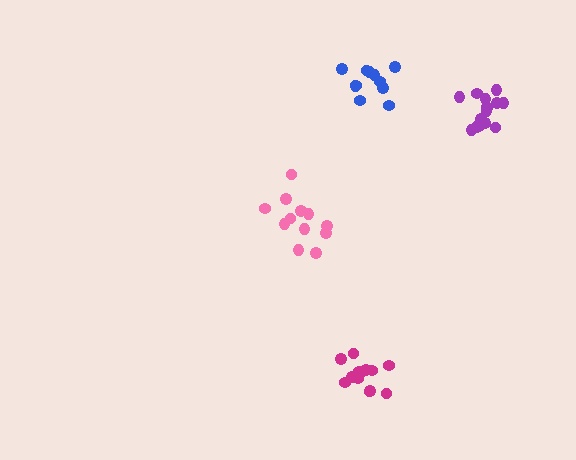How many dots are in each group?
Group 1: 13 dots, Group 2: 15 dots, Group 3: 11 dots, Group 4: 12 dots (51 total).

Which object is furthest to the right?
The purple cluster is rightmost.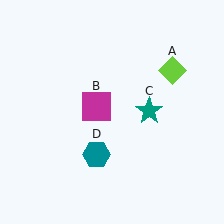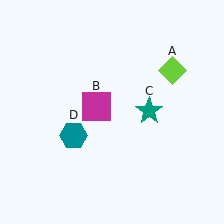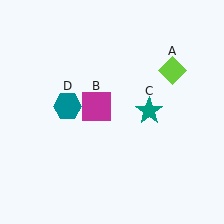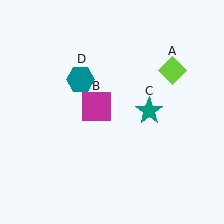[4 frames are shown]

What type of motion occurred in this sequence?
The teal hexagon (object D) rotated clockwise around the center of the scene.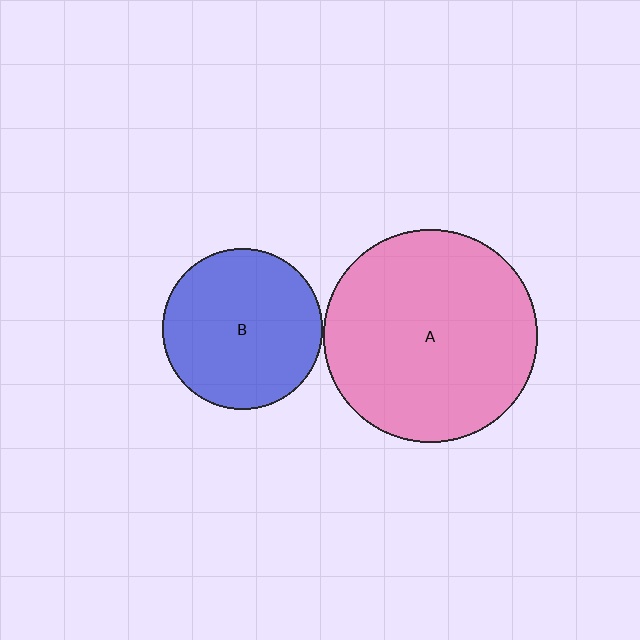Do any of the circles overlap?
No, none of the circles overlap.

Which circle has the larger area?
Circle A (pink).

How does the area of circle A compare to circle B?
Approximately 1.8 times.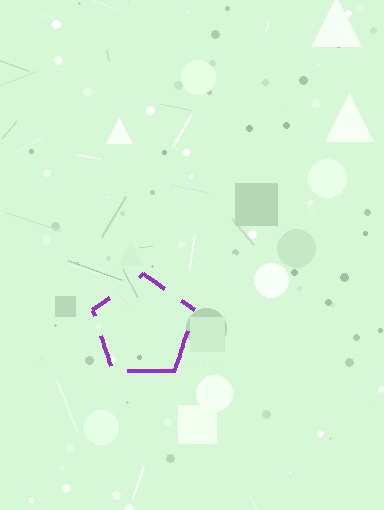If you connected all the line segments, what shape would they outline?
They would outline a pentagon.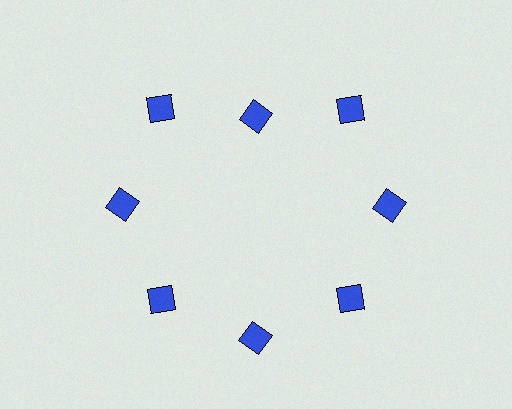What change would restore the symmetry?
The symmetry would be restored by moving it outward, back onto the ring so that all 8 diamonds sit at equal angles and equal distance from the center.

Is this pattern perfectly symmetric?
No. The 8 blue diamonds are arranged in a ring, but one element near the 12 o'clock position is pulled inward toward the center, breaking the 8-fold rotational symmetry.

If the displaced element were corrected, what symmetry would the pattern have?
It would have 8-fold rotational symmetry — the pattern would map onto itself every 45 degrees.